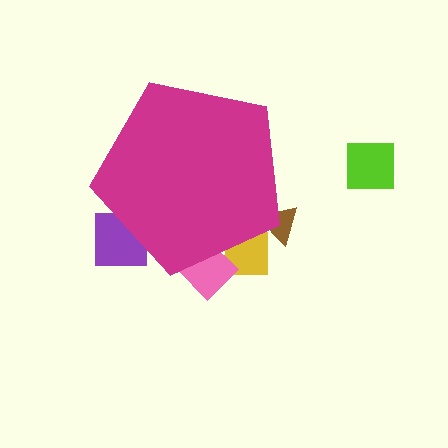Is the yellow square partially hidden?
Yes, the yellow square is partially hidden behind the magenta pentagon.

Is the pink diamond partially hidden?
Yes, the pink diamond is partially hidden behind the magenta pentagon.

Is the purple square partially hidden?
Yes, the purple square is partially hidden behind the magenta pentagon.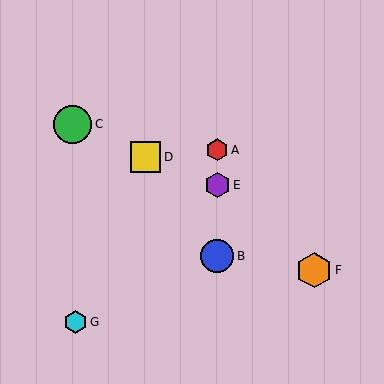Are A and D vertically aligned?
No, A is at x≈217 and D is at x≈146.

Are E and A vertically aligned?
Yes, both are at x≈217.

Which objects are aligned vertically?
Objects A, B, E are aligned vertically.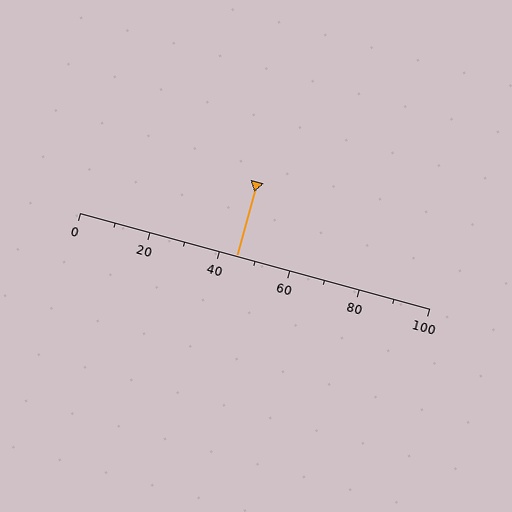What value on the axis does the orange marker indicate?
The marker indicates approximately 45.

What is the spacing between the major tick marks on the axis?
The major ticks are spaced 20 apart.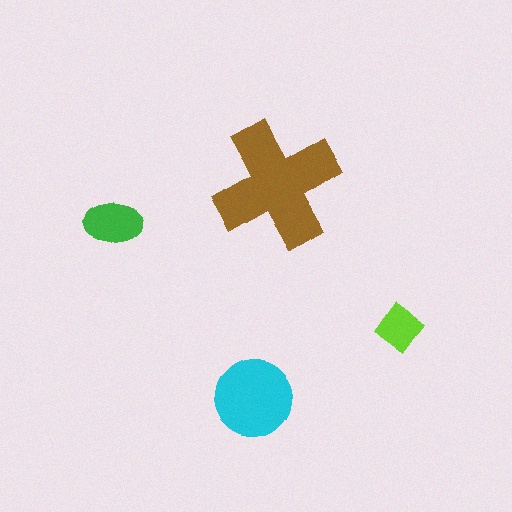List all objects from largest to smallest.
The brown cross, the cyan circle, the green ellipse, the lime diamond.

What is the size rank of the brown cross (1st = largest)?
1st.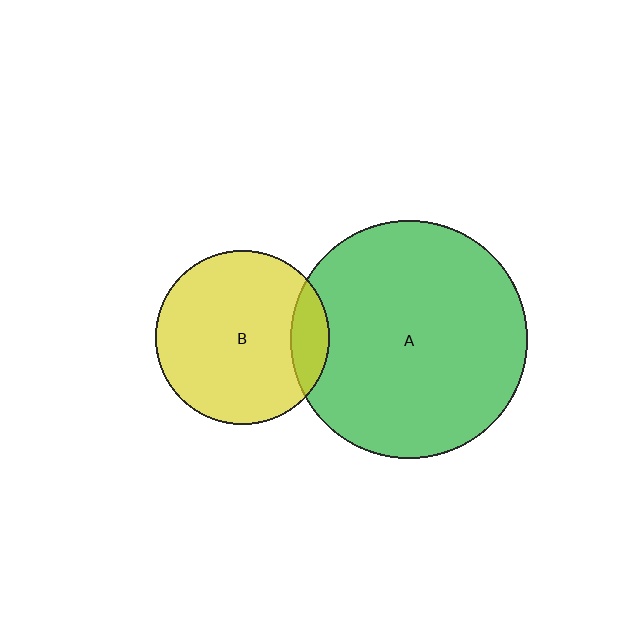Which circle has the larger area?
Circle A (green).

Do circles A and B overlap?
Yes.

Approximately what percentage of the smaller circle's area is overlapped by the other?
Approximately 15%.